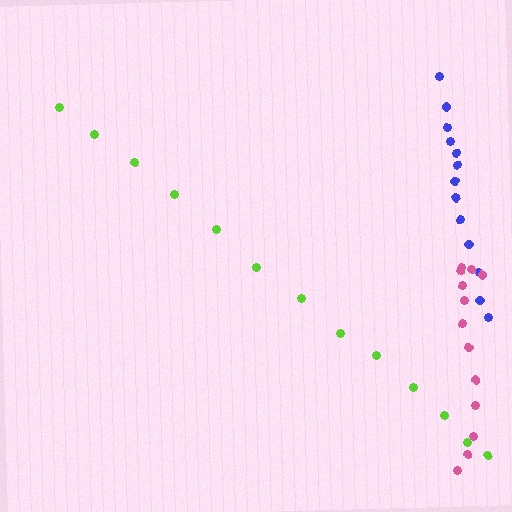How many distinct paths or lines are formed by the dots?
There are 3 distinct paths.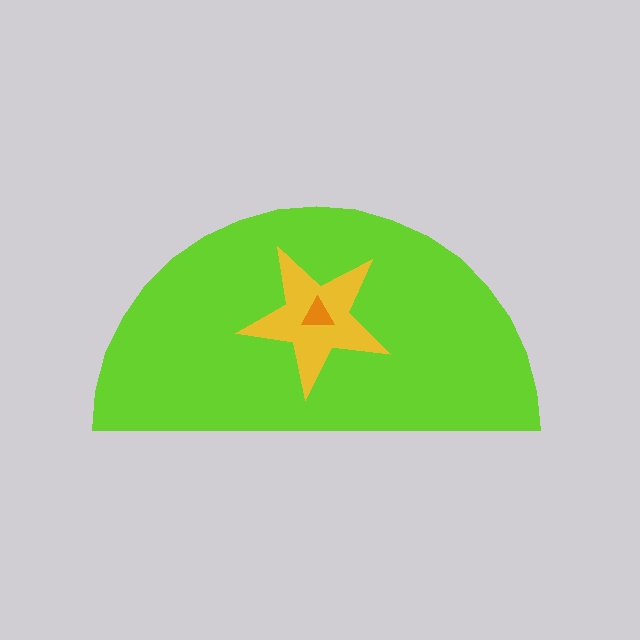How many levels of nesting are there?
3.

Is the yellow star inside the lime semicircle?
Yes.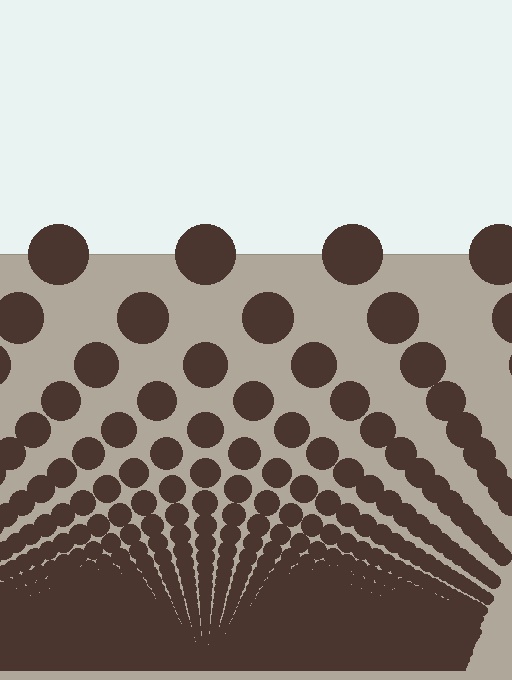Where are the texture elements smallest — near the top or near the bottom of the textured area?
Near the bottom.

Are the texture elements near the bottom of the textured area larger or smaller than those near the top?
Smaller. The gradient is inverted — elements near the bottom are smaller and denser.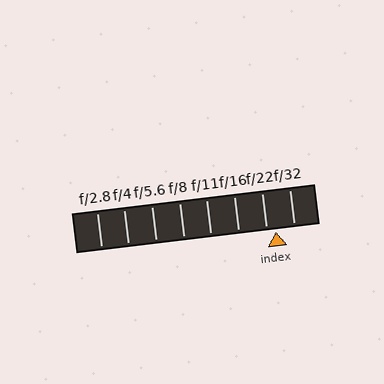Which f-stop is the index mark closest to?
The index mark is closest to f/22.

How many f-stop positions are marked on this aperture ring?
There are 8 f-stop positions marked.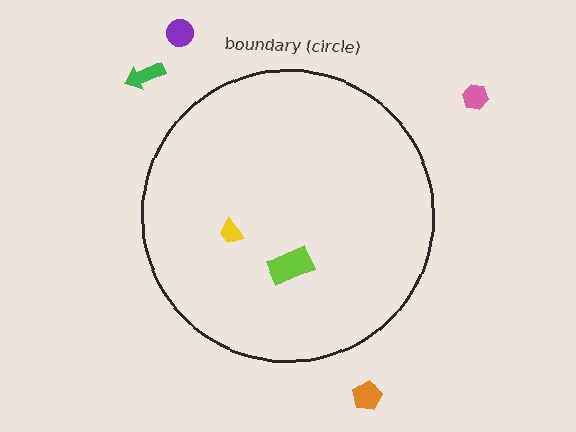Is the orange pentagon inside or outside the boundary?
Outside.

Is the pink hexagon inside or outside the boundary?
Outside.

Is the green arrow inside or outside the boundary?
Outside.